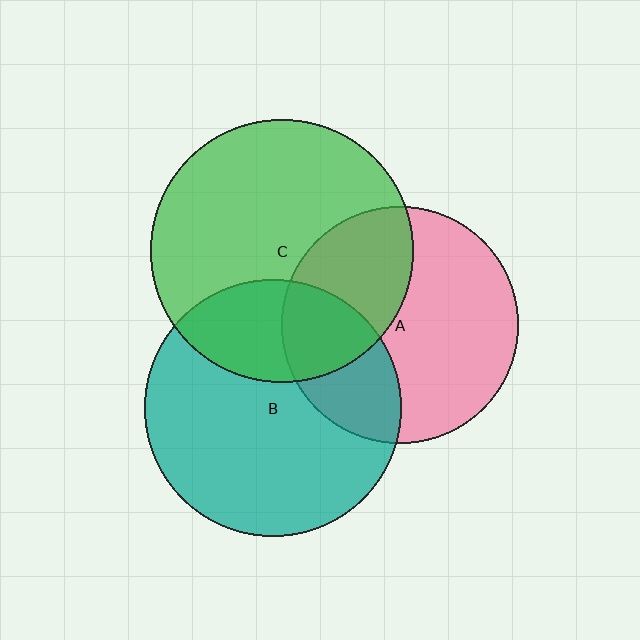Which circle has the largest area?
Circle C (green).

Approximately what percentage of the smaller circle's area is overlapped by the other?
Approximately 30%.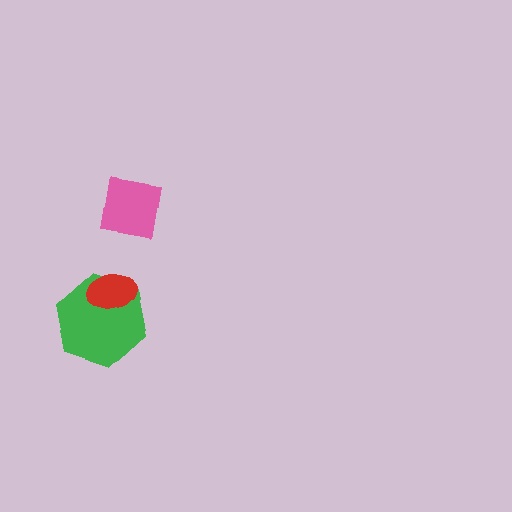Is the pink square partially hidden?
No, no other shape covers it.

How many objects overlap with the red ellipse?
1 object overlaps with the red ellipse.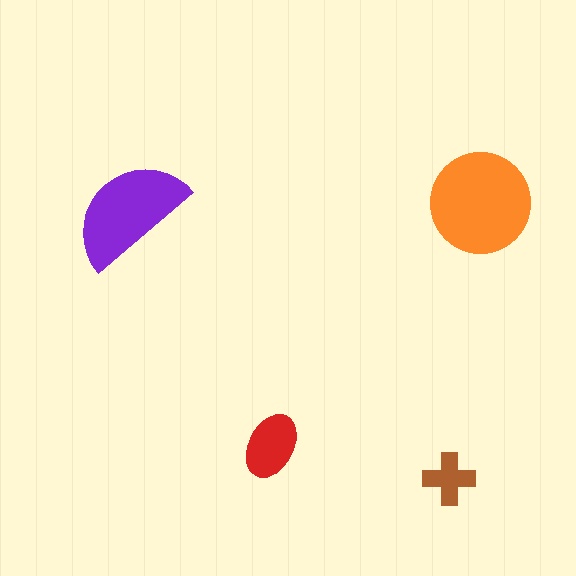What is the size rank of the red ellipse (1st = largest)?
3rd.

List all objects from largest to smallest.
The orange circle, the purple semicircle, the red ellipse, the brown cross.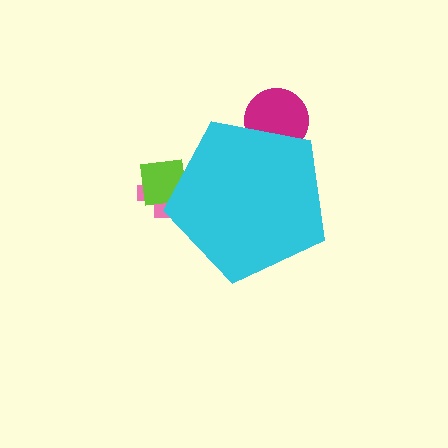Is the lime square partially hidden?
Yes, the lime square is partially hidden behind the cyan pentagon.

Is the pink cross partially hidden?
Yes, the pink cross is partially hidden behind the cyan pentagon.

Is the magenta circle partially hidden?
Yes, the magenta circle is partially hidden behind the cyan pentagon.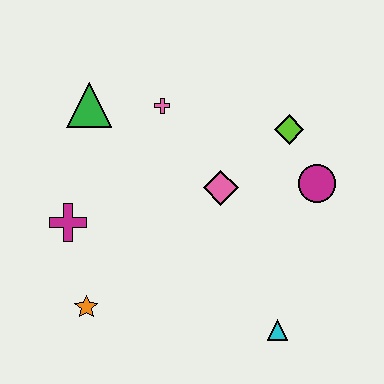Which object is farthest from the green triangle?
The cyan triangle is farthest from the green triangle.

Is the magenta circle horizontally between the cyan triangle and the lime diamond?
No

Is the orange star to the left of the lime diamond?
Yes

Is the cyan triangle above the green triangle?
No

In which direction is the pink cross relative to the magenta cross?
The pink cross is above the magenta cross.